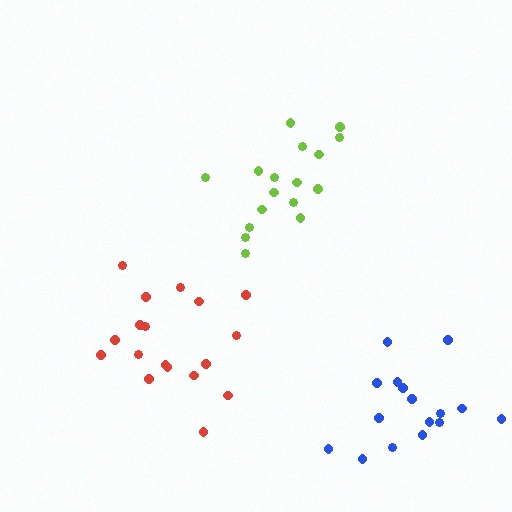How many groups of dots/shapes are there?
There are 3 groups.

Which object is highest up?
The lime cluster is topmost.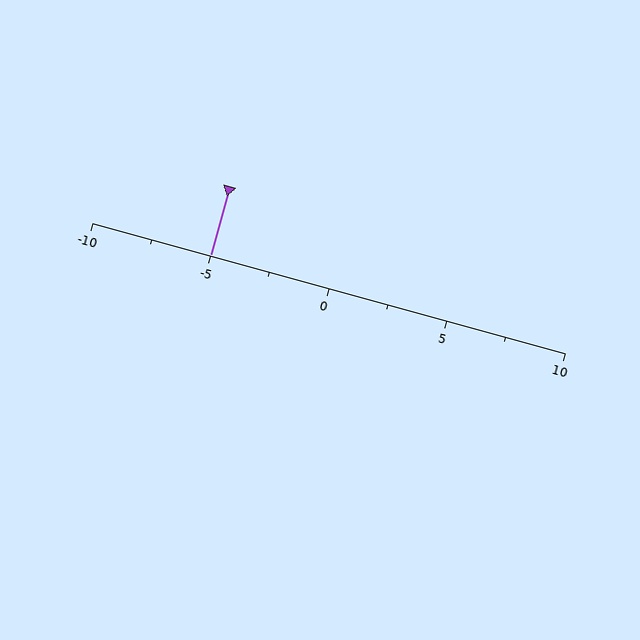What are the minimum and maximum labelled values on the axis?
The axis runs from -10 to 10.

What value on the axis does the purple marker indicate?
The marker indicates approximately -5.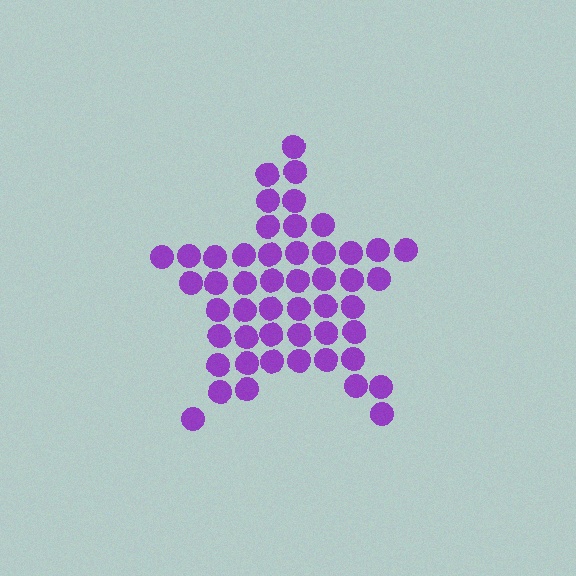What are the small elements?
The small elements are circles.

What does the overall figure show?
The overall figure shows a star.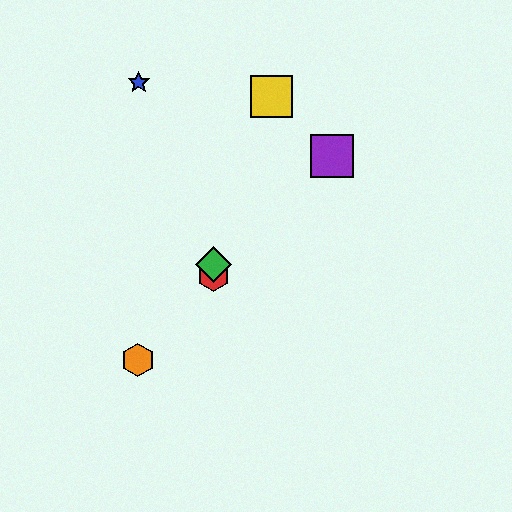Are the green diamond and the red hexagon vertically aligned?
Yes, both are at x≈213.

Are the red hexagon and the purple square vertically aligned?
No, the red hexagon is at x≈213 and the purple square is at x≈332.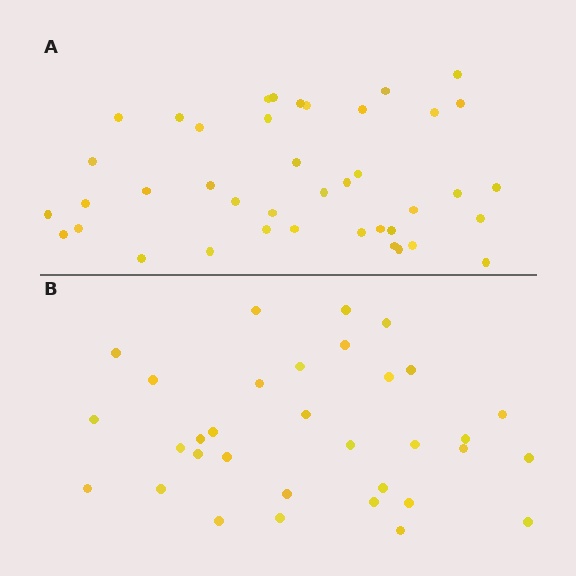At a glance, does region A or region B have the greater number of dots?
Region A (the top region) has more dots.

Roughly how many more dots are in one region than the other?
Region A has roughly 8 or so more dots than region B.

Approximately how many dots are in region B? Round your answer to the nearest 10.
About 30 dots. (The exact count is 33, which rounds to 30.)